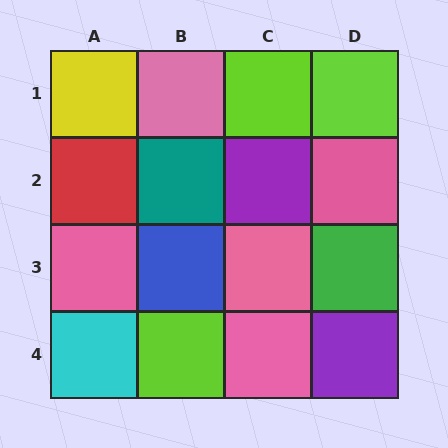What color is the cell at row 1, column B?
Pink.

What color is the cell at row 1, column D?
Lime.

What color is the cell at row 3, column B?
Blue.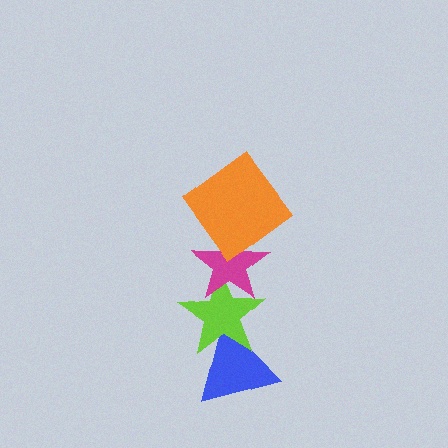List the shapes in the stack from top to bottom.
From top to bottom: the orange diamond, the magenta star, the lime star, the blue triangle.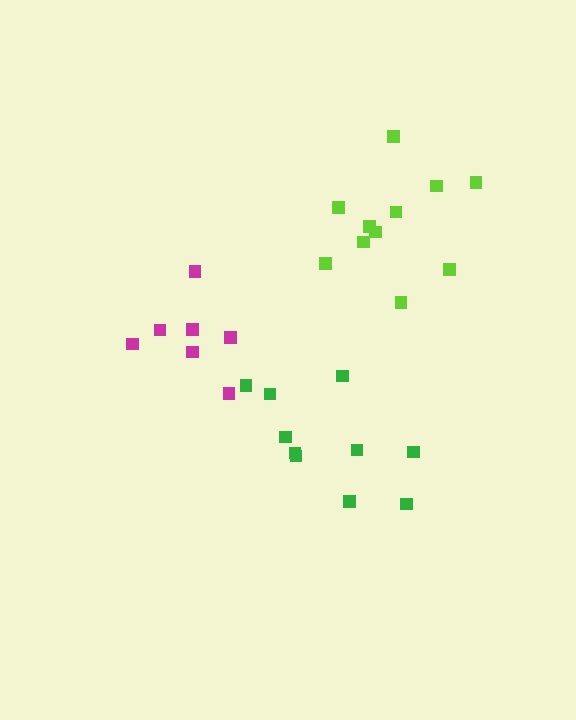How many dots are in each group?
Group 1: 11 dots, Group 2: 10 dots, Group 3: 7 dots (28 total).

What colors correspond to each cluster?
The clusters are colored: lime, green, magenta.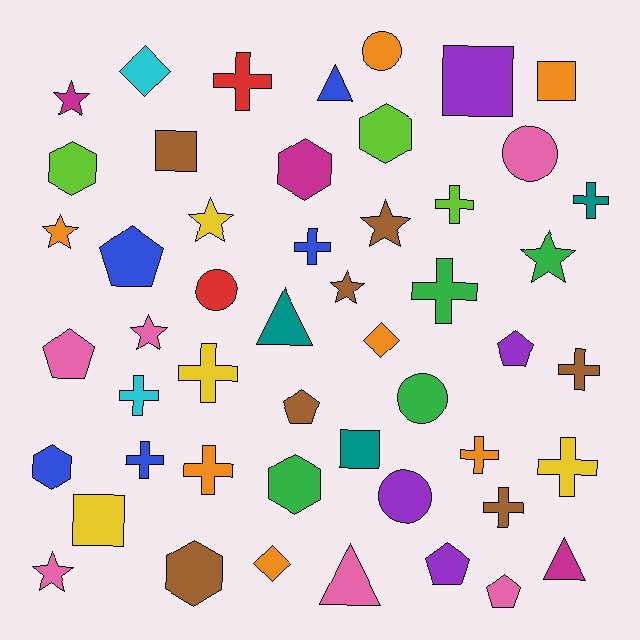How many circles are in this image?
There are 5 circles.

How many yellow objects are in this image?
There are 4 yellow objects.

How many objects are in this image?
There are 50 objects.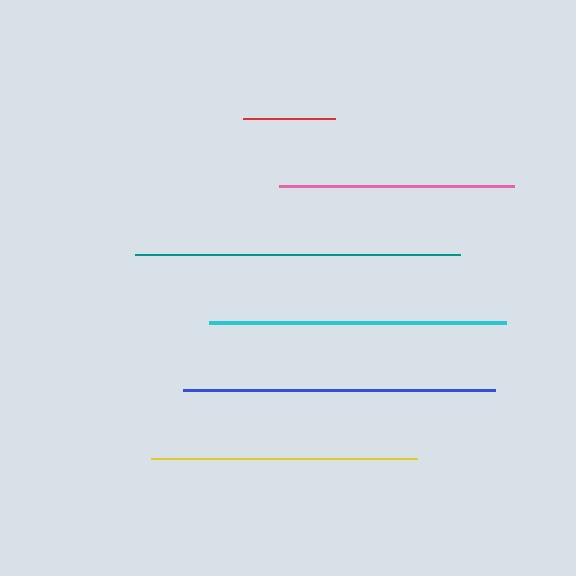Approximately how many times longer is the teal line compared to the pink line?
The teal line is approximately 1.4 times the length of the pink line.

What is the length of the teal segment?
The teal segment is approximately 325 pixels long.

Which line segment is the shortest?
The red line is the shortest at approximately 92 pixels.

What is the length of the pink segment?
The pink segment is approximately 235 pixels long.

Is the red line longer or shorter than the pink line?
The pink line is longer than the red line.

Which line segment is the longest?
The teal line is the longest at approximately 325 pixels.